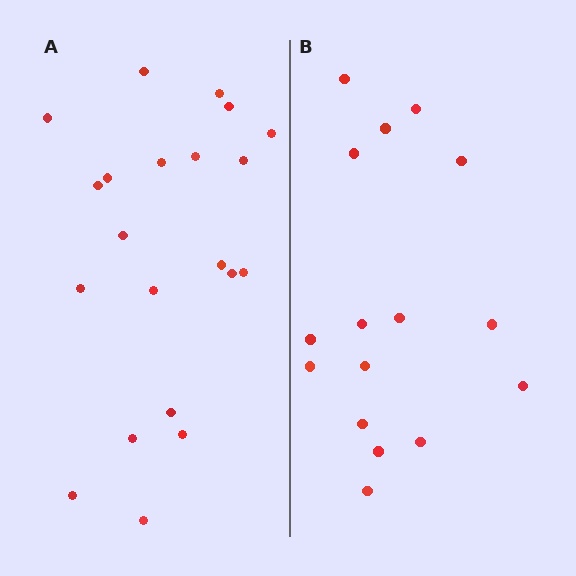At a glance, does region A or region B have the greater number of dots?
Region A (the left region) has more dots.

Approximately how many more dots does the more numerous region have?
Region A has about 5 more dots than region B.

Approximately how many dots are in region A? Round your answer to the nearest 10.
About 20 dots. (The exact count is 21, which rounds to 20.)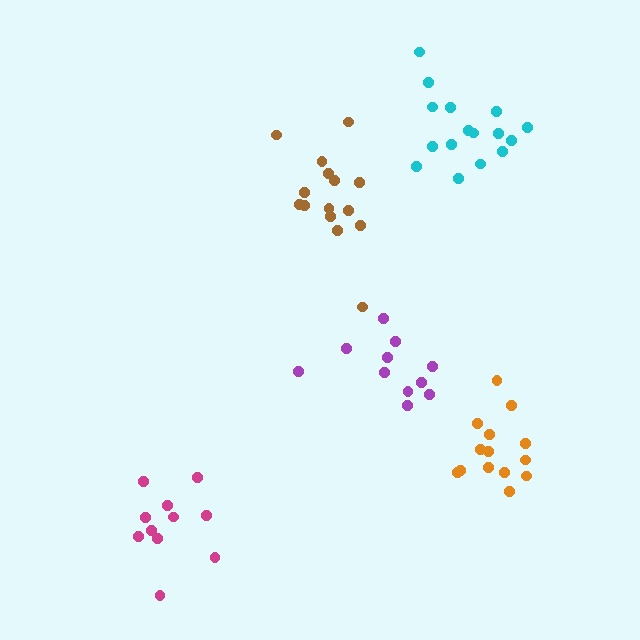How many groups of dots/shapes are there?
There are 5 groups.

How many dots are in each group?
Group 1: 11 dots, Group 2: 15 dots, Group 3: 16 dots, Group 4: 14 dots, Group 5: 11 dots (67 total).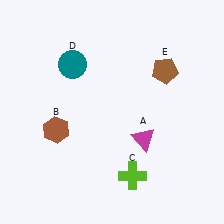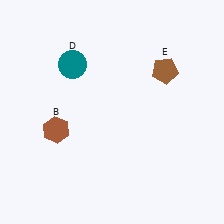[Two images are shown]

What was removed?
The lime cross (C), the magenta triangle (A) were removed in Image 2.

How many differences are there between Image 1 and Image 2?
There are 2 differences between the two images.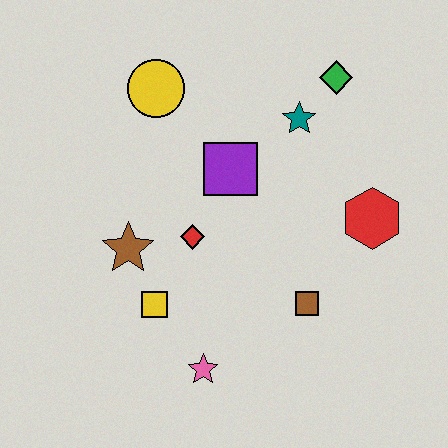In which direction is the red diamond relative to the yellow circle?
The red diamond is below the yellow circle.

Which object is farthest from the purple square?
The pink star is farthest from the purple square.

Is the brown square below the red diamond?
Yes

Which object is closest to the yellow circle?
The purple square is closest to the yellow circle.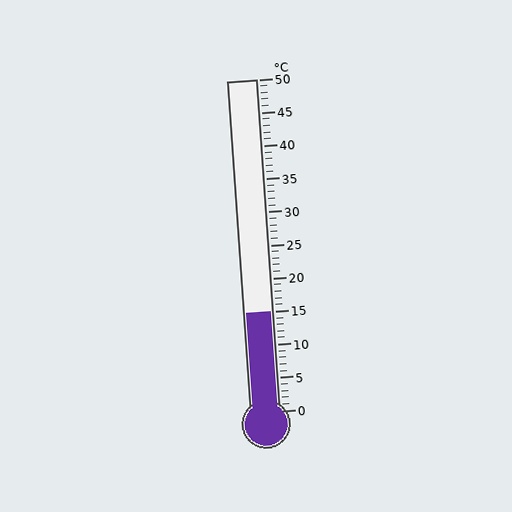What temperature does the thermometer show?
The thermometer shows approximately 15°C.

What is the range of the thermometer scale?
The thermometer scale ranges from 0°C to 50°C.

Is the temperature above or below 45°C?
The temperature is below 45°C.